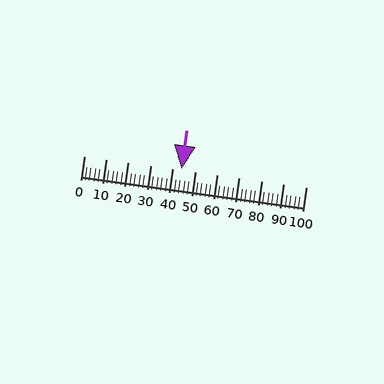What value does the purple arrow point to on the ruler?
The purple arrow points to approximately 44.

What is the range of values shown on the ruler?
The ruler shows values from 0 to 100.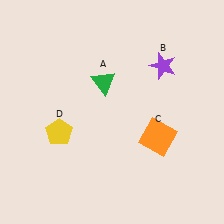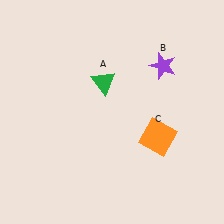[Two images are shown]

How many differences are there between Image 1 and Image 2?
There is 1 difference between the two images.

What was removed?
The yellow pentagon (D) was removed in Image 2.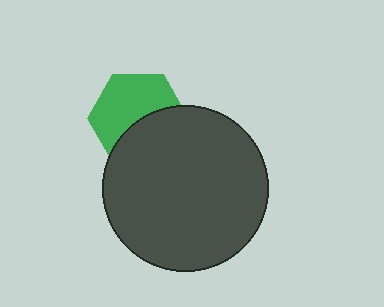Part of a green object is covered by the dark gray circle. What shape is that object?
It is a hexagon.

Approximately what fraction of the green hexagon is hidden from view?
Roughly 42% of the green hexagon is hidden behind the dark gray circle.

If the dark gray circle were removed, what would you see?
You would see the complete green hexagon.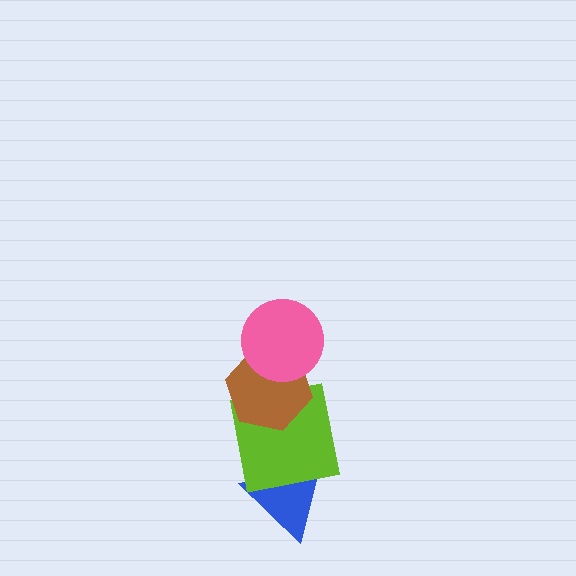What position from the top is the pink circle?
The pink circle is 1st from the top.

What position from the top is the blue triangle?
The blue triangle is 4th from the top.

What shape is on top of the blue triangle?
The lime square is on top of the blue triangle.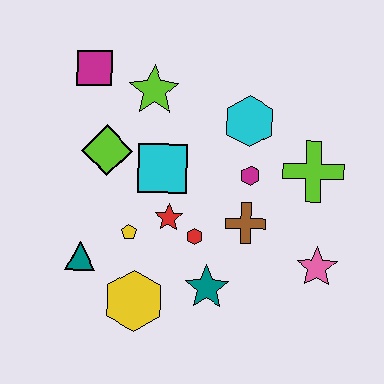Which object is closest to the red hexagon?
The red star is closest to the red hexagon.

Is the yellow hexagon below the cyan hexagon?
Yes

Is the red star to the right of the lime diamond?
Yes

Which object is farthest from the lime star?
The pink star is farthest from the lime star.